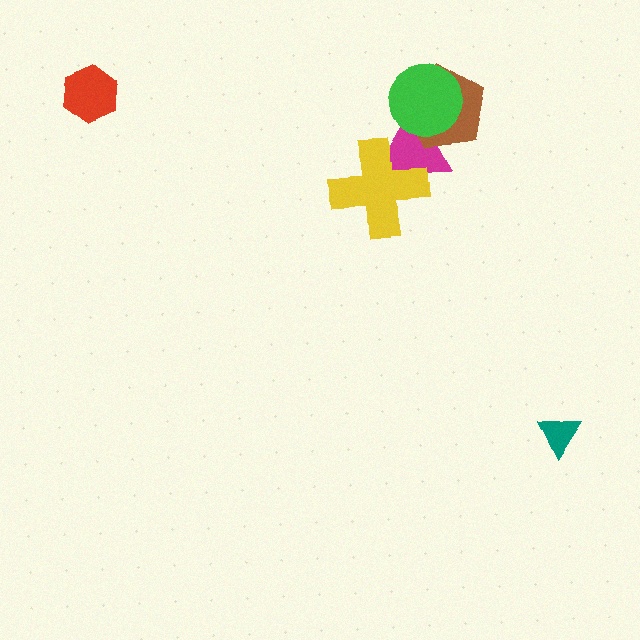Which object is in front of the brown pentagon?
The green circle is in front of the brown pentagon.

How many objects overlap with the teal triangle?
0 objects overlap with the teal triangle.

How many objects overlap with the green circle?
2 objects overlap with the green circle.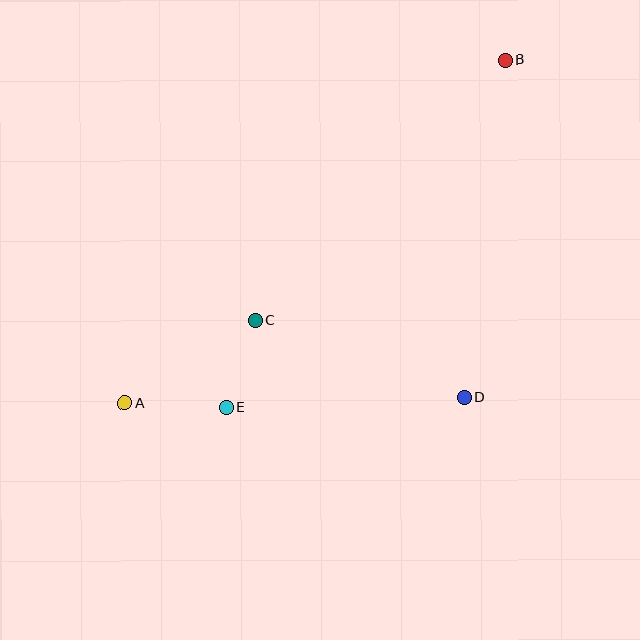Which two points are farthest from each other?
Points A and B are farthest from each other.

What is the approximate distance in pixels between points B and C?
The distance between B and C is approximately 361 pixels.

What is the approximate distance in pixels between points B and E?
The distance between B and E is approximately 446 pixels.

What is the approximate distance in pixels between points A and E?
The distance between A and E is approximately 102 pixels.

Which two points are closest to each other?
Points C and E are closest to each other.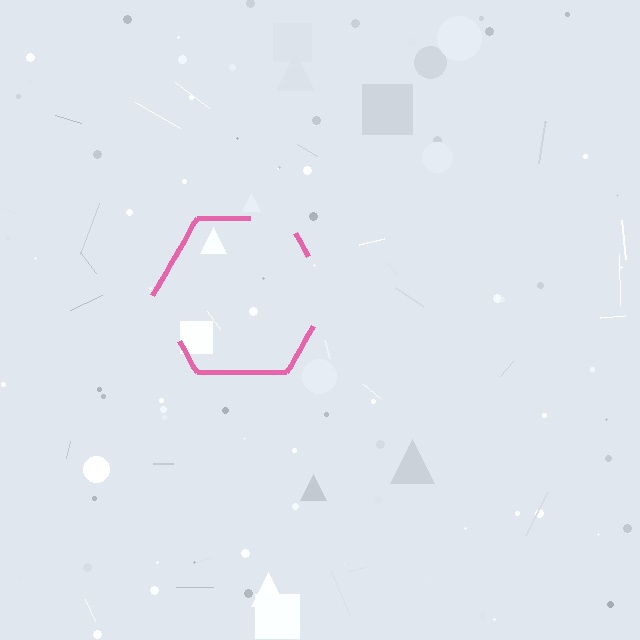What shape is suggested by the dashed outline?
The dashed outline suggests a hexagon.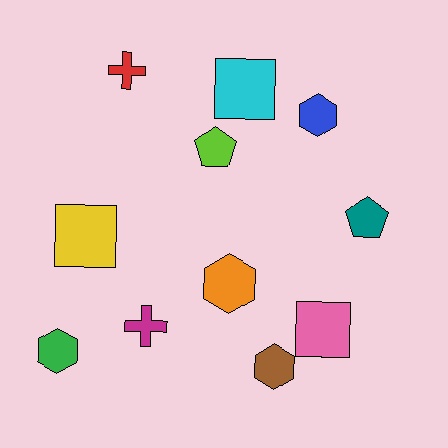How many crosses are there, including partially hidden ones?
There are 2 crosses.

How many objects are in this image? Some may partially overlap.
There are 11 objects.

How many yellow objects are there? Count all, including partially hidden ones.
There is 1 yellow object.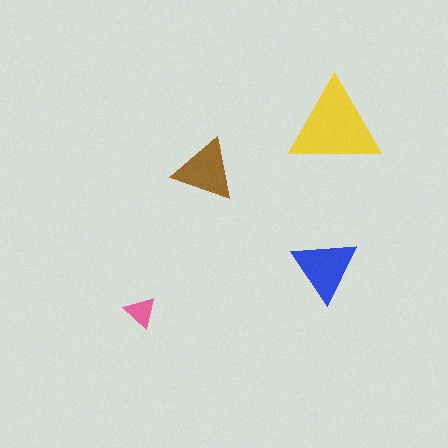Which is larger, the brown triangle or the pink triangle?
The brown one.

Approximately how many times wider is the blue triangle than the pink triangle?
About 2 times wider.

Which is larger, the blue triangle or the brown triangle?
The blue one.